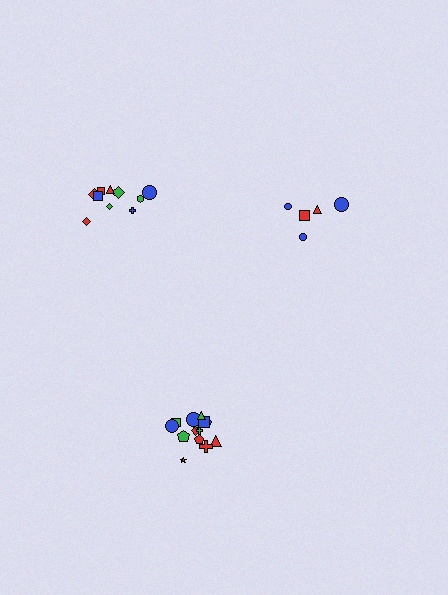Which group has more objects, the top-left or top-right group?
The top-left group.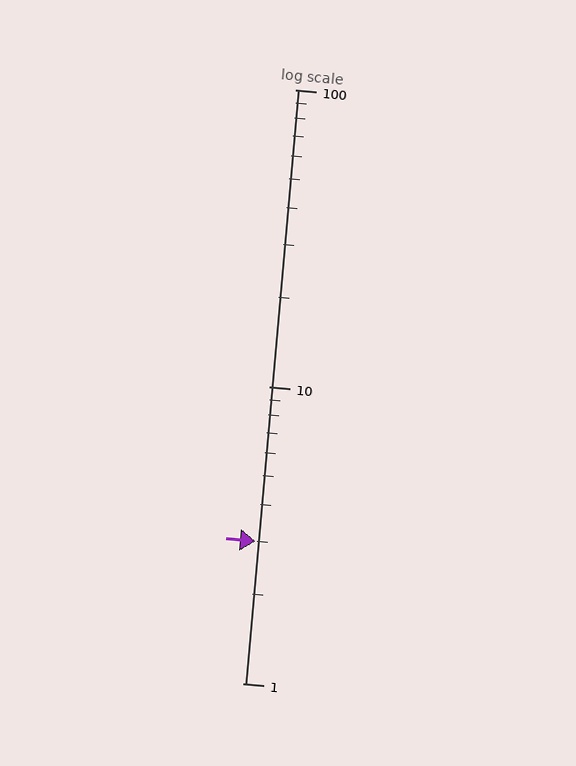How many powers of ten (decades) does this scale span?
The scale spans 2 decades, from 1 to 100.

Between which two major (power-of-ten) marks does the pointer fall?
The pointer is between 1 and 10.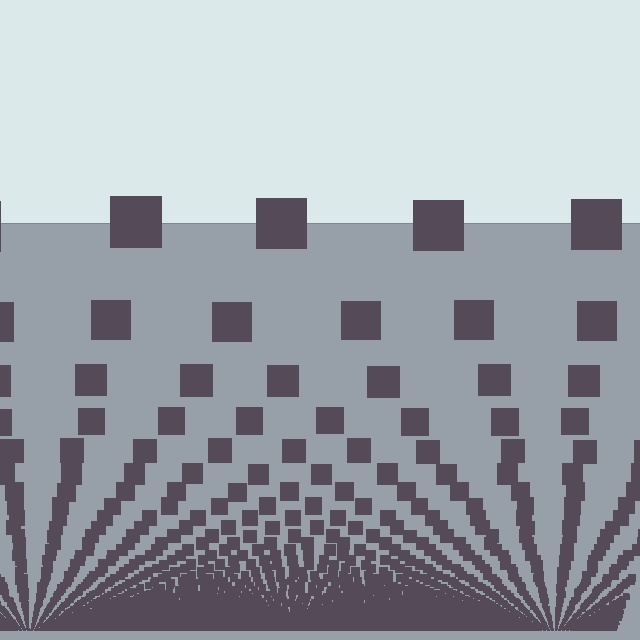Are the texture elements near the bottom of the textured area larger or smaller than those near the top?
Smaller. The gradient is inverted — elements near the bottom are smaller and denser.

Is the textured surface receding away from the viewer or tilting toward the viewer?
The surface appears to tilt toward the viewer. Texture elements get larger and sparser toward the top.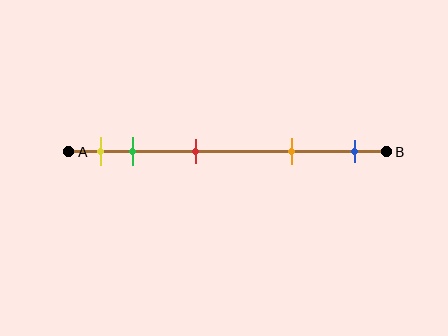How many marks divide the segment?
There are 5 marks dividing the segment.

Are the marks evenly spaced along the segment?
No, the marks are not evenly spaced.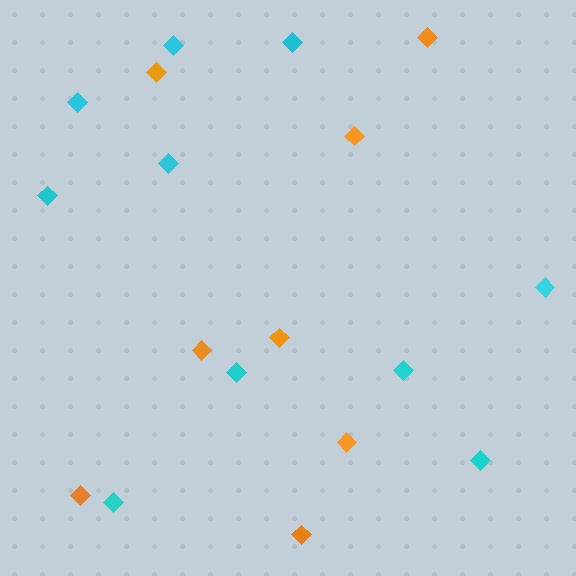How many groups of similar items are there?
There are 2 groups: one group of cyan diamonds (10) and one group of orange diamonds (8).